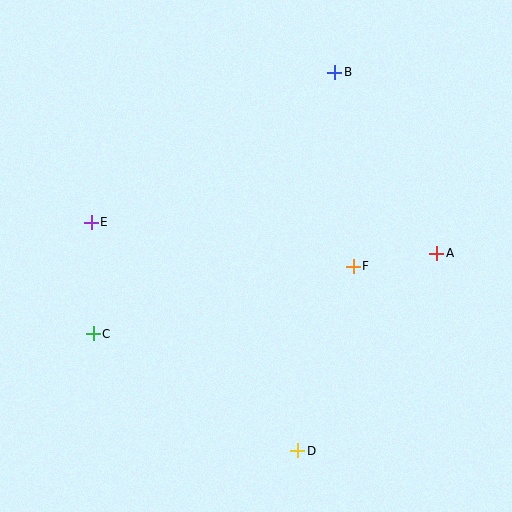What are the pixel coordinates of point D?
Point D is at (298, 451).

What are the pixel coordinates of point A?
Point A is at (437, 253).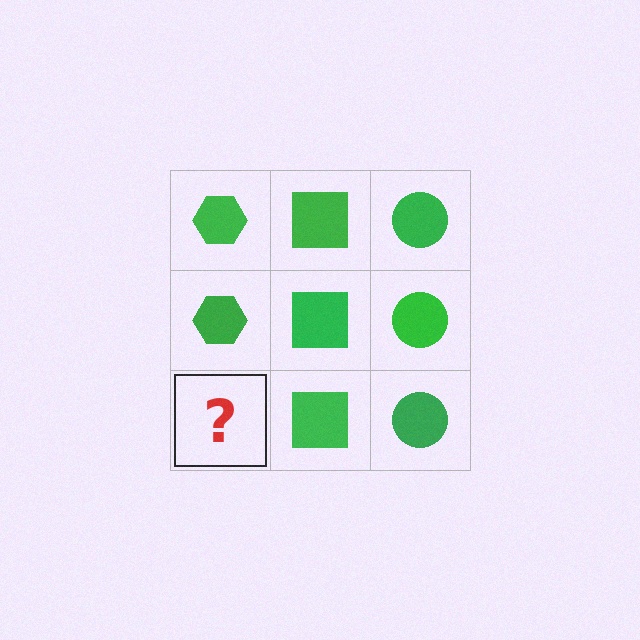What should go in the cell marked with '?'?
The missing cell should contain a green hexagon.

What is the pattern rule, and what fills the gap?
The rule is that each column has a consistent shape. The gap should be filled with a green hexagon.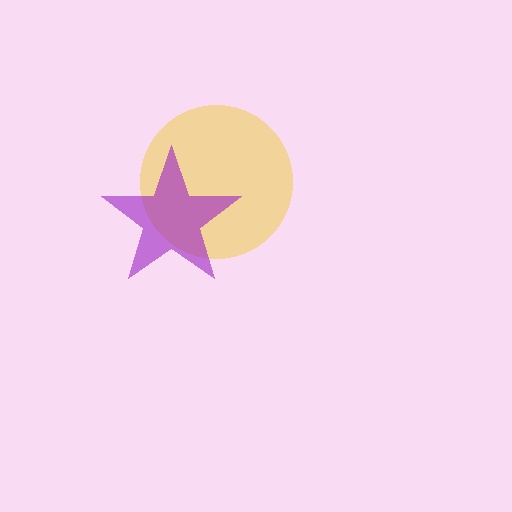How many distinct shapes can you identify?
There are 2 distinct shapes: a yellow circle, a purple star.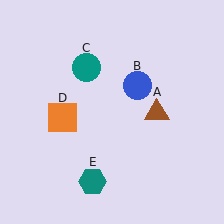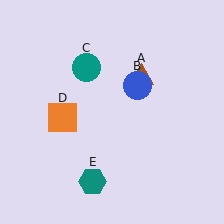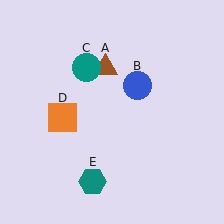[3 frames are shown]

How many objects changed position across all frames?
1 object changed position: brown triangle (object A).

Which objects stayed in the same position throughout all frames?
Blue circle (object B) and teal circle (object C) and orange square (object D) and teal hexagon (object E) remained stationary.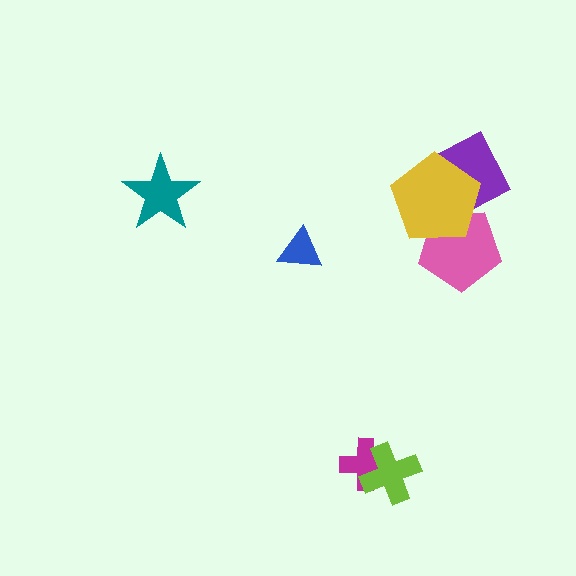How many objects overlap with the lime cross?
1 object overlaps with the lime cross.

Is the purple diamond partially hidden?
Yes, it is partially covered by another shape.